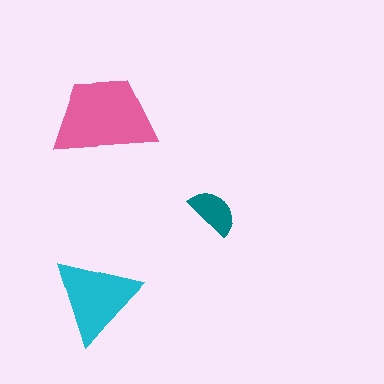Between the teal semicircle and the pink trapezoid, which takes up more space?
The pink trapezoid.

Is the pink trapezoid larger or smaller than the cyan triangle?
Larger.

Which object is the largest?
The pink trapezoid.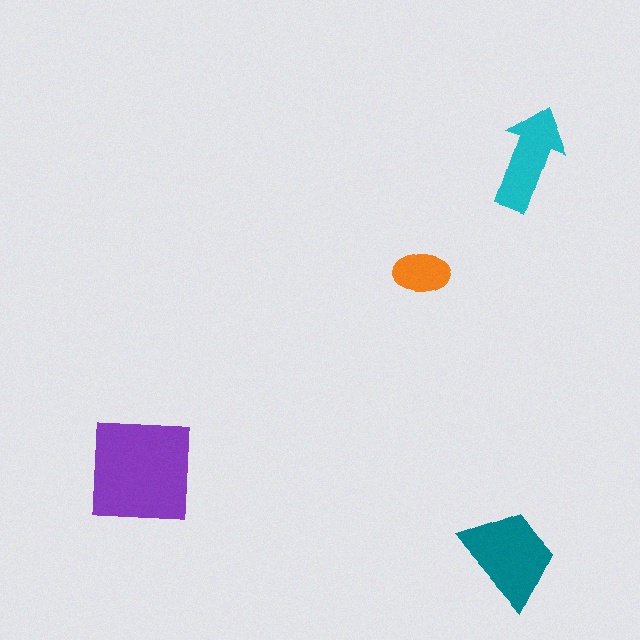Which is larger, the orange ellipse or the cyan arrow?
The cyan arrow.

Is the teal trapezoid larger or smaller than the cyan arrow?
Larger.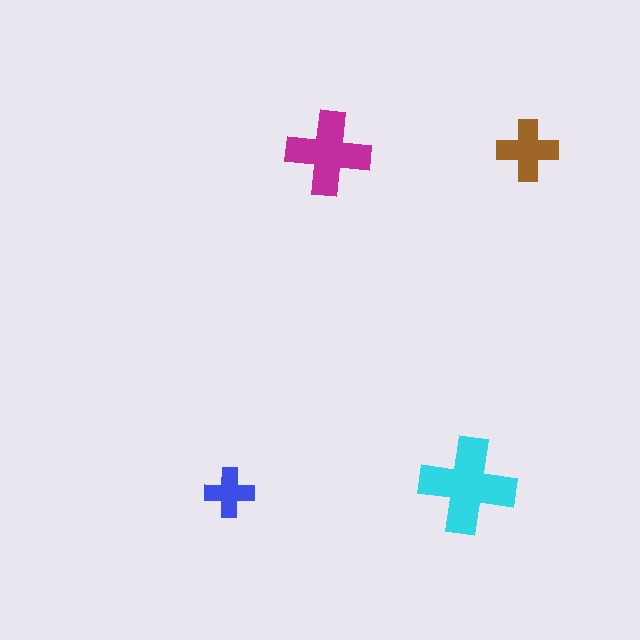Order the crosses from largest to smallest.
the cyan one, the magenta one, the brown one, the blue one.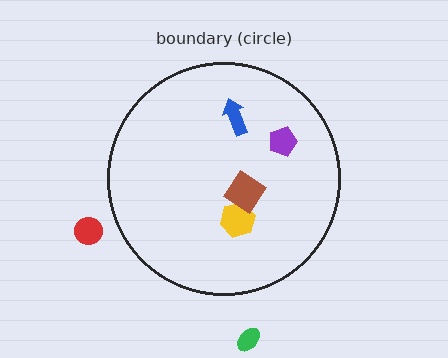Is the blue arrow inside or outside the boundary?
Inside.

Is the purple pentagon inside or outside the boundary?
Inside.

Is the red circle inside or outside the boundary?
Outside.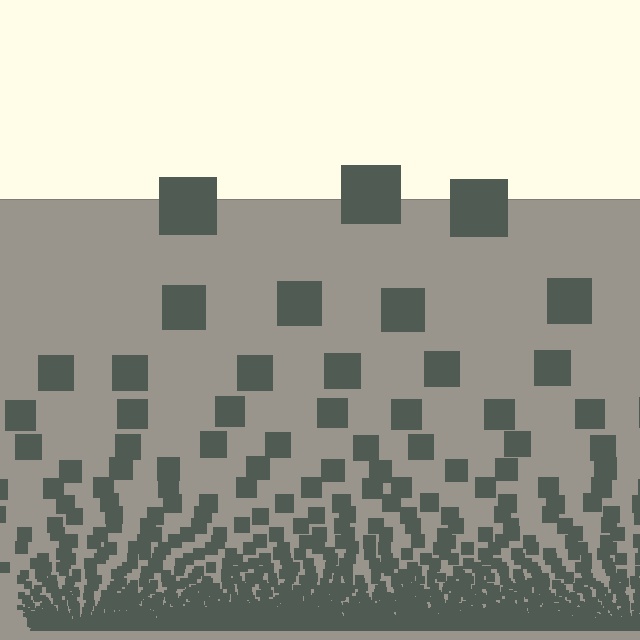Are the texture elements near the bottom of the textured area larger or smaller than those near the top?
Smaller. The gradient is inverted — elements near the bottom are smaller and denser.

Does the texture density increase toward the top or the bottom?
Density increases toward the bottom.